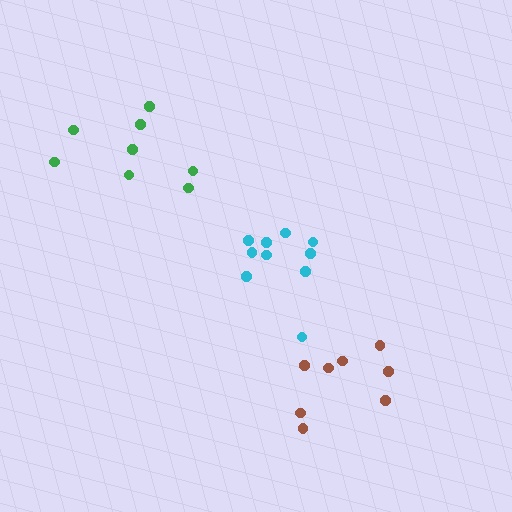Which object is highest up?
The green cluster is topmost.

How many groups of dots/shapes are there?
There are 3 groups.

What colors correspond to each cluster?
The clusters are colored: brown, cyan, green.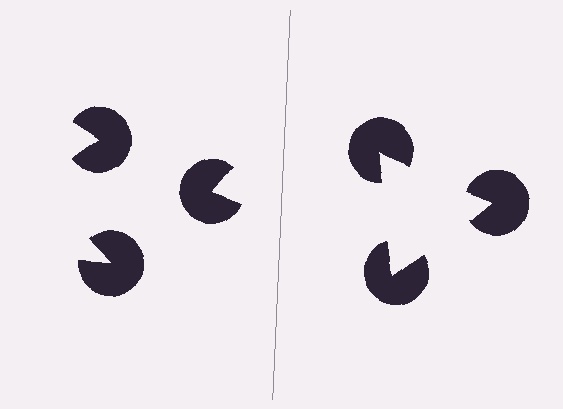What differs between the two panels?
The pac-man discs are positioned identically on both sides; only the wedge orientations differ. On the right they align to a triangle; on the left they are misaligned.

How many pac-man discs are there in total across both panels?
6 — 3 on each side.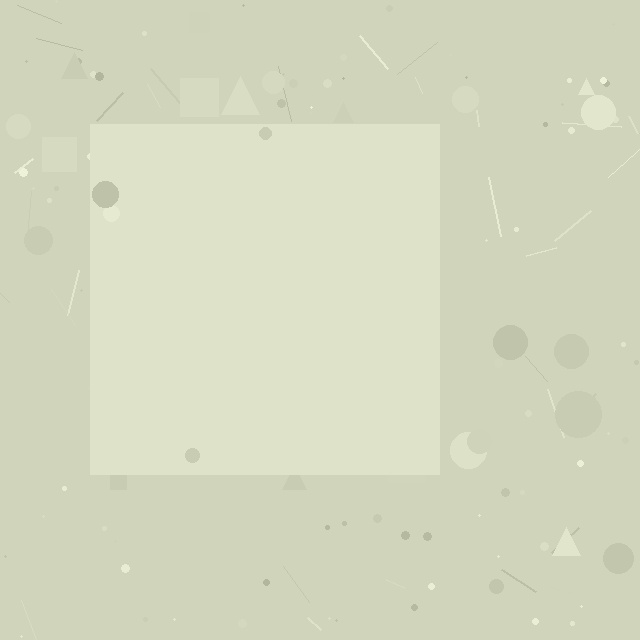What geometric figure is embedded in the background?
A square is embedded in the background.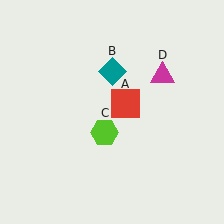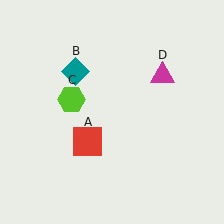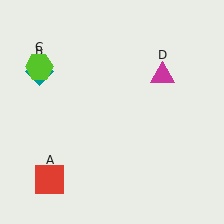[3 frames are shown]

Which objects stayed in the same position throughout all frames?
Magenta triangle (object D) remained stationary.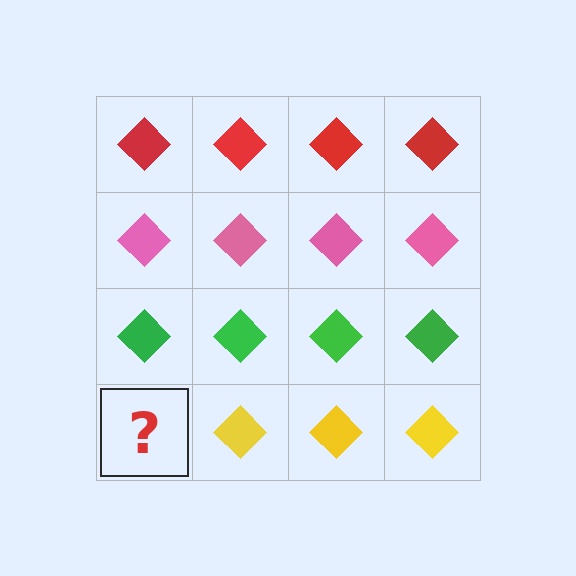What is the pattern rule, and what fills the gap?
The rule is that each row has a consistent color. The gap should be filled with a yellow diamond.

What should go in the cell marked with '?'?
The missing cell should contain a yellow diamond.